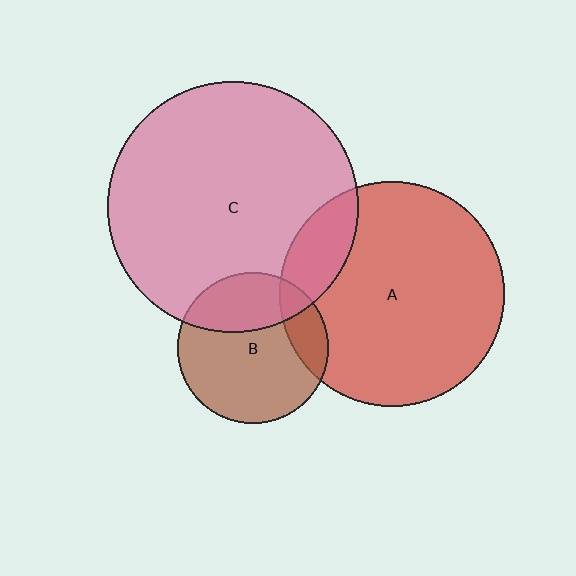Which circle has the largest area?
Circle C (pink).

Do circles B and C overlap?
Yes.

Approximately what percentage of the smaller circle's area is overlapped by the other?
Approximately 30%.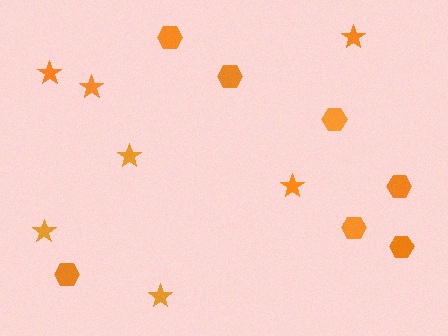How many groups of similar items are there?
There are 2 groups: one group of hexagons (7) and one group of stars (7).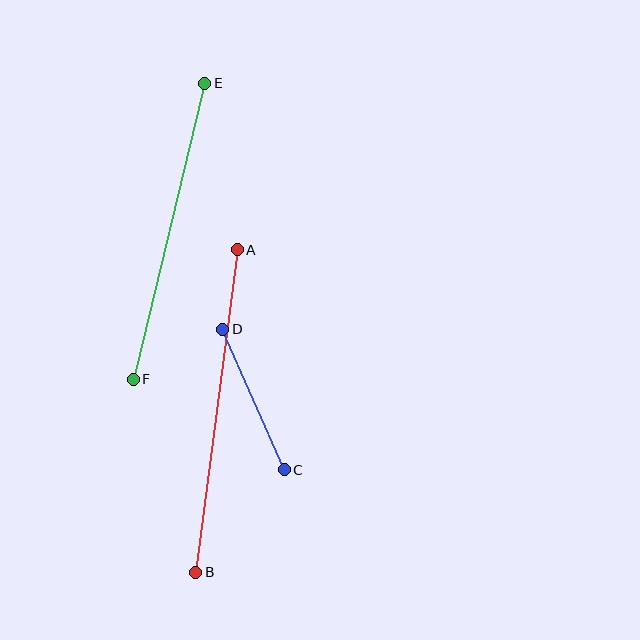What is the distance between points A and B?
The distance is approximately 325 pixels.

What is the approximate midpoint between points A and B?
The midpoint is at approximately (217, 411) pixels.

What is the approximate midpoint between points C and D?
The midpoint is at approximately (253, 399) pixels.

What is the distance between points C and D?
The distance is approximately 153 pixels.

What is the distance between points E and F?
The distance is approximately 305 pixels.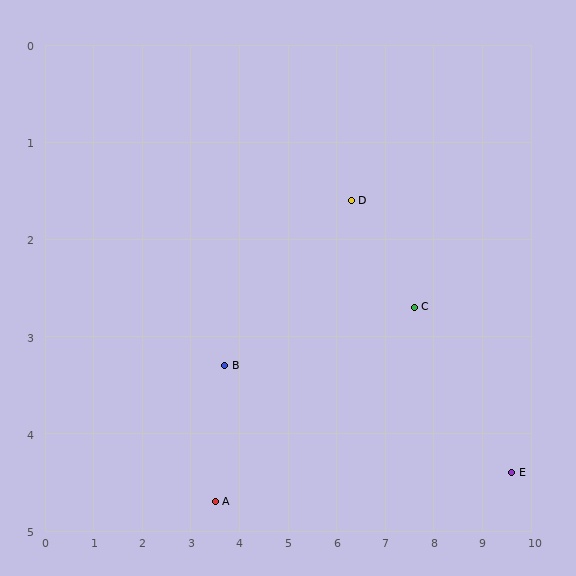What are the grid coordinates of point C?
Point C is at approximately (7.6, 2.7).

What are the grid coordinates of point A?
Point A is at approximately (3.5, 4.7).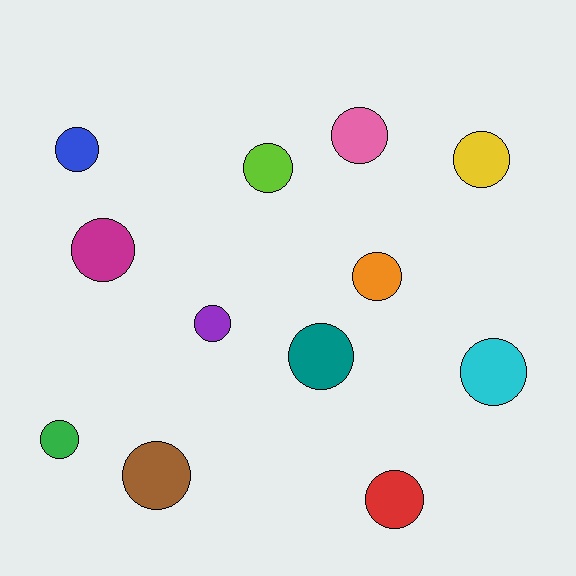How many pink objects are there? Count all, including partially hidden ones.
There is 1 pink object.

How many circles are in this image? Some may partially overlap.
There are 12 circles.